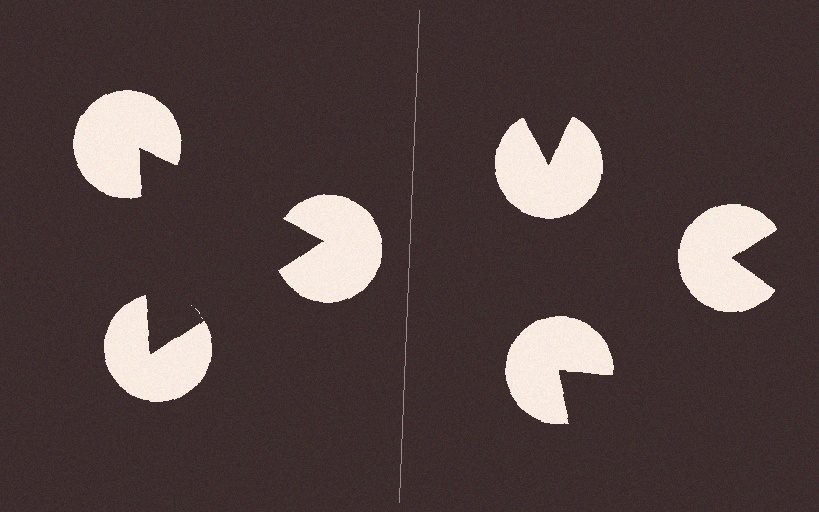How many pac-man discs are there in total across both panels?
6 — 3 on each side.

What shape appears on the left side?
An illusory triangle.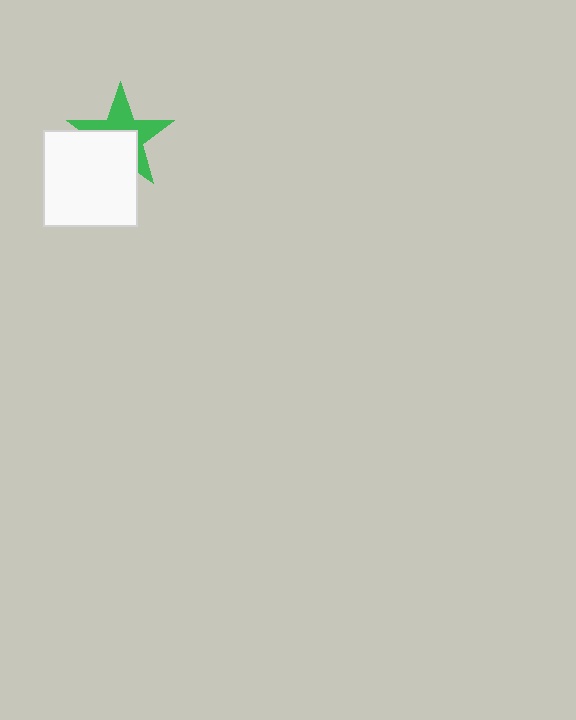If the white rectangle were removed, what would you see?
You would see the complete green star.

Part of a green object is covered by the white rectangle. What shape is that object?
It is a star.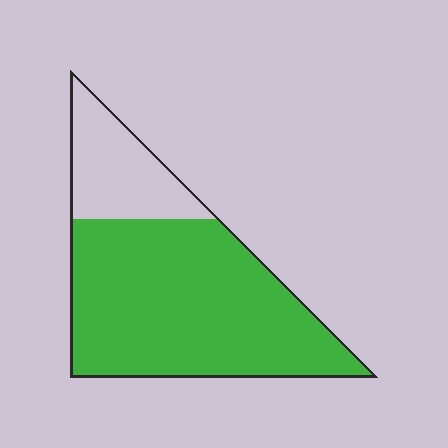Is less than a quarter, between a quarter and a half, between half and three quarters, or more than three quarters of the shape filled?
More than three quarters.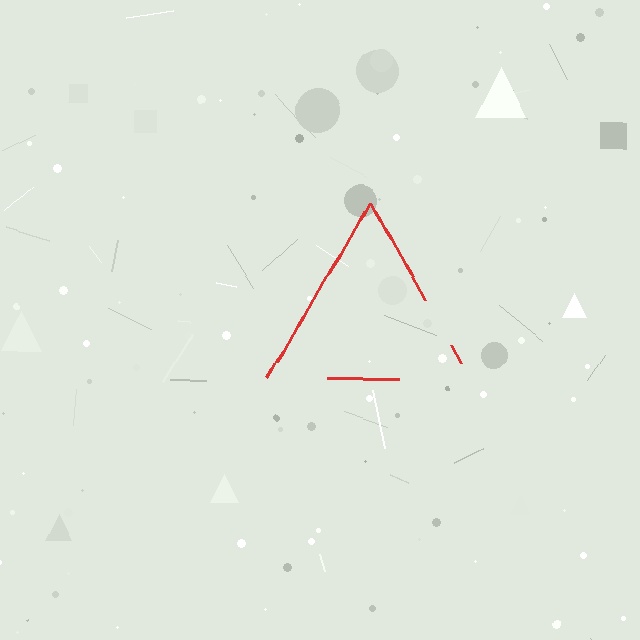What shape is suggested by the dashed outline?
The dashed outline suggests a triangle.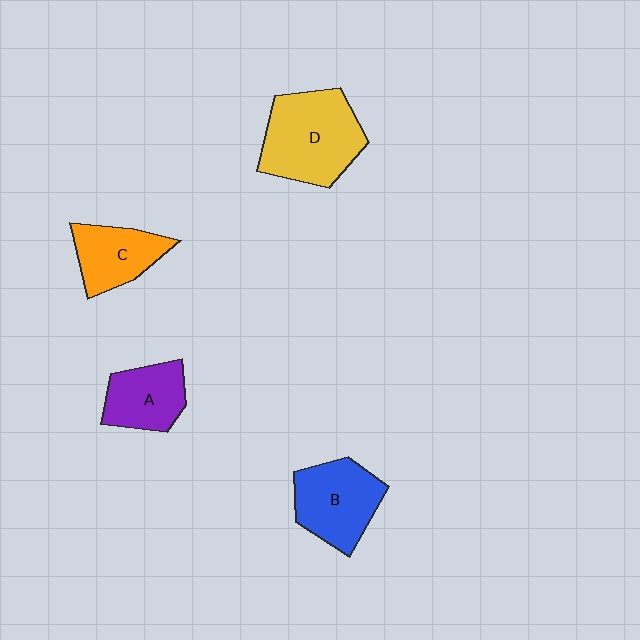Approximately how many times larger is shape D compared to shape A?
Approximately 1.7 times.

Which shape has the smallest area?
Shape A (purple).